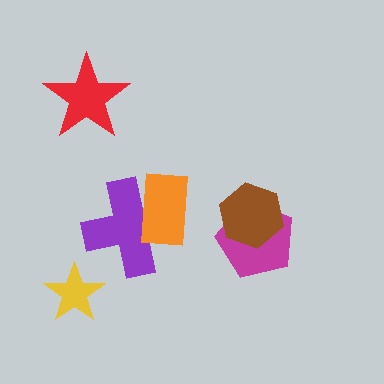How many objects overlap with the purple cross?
1 object overlaps with the purple cross.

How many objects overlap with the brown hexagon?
1 object overlaps with the brown hexagon.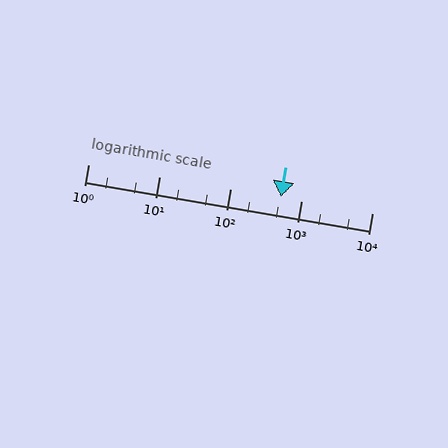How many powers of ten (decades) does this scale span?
The scale spans 4 decades, from 1 to 10000.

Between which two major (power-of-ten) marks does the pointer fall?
The pointer is between 100 and 1000.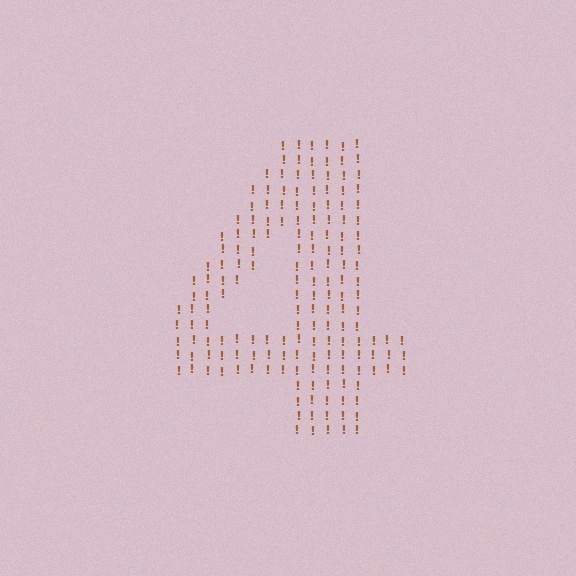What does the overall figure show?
The overall figure shows the digit 4.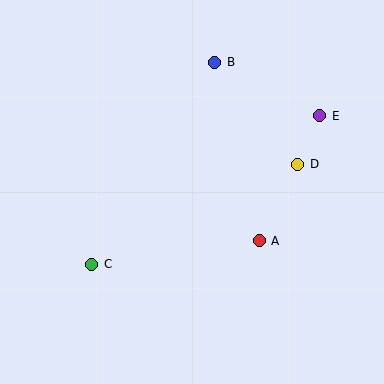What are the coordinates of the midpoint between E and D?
The midpoint between E and D is at (309, 140).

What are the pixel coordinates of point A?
Point A is at (259, 241).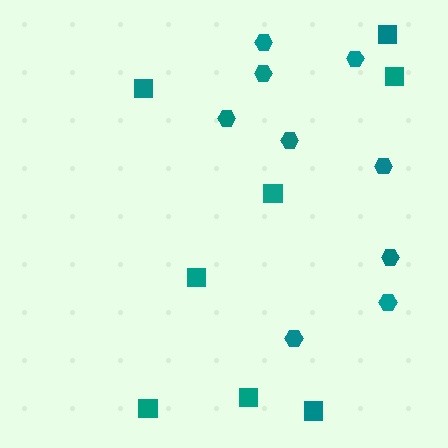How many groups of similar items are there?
There are 2 groups: one group of squares (8) and one group of hexagons (9).